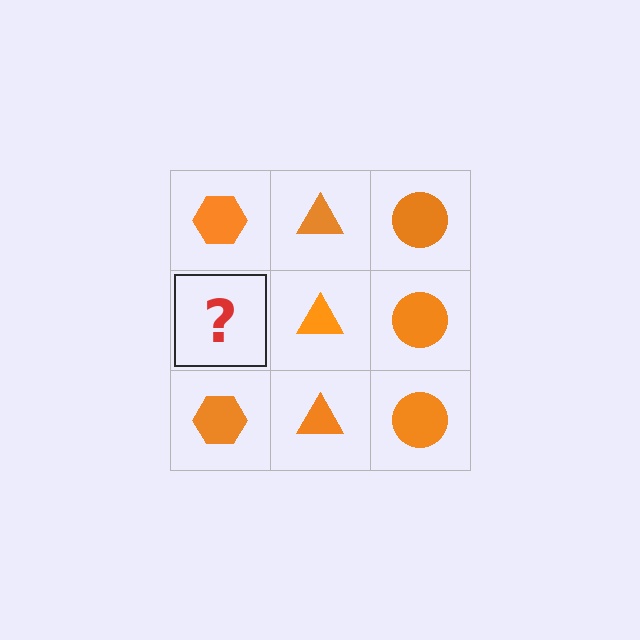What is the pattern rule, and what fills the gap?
The rule is that each column has a consistent shape. The gap should be filled with an orange hexagon.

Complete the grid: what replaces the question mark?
The question mark should be replaced with an orange hexagon.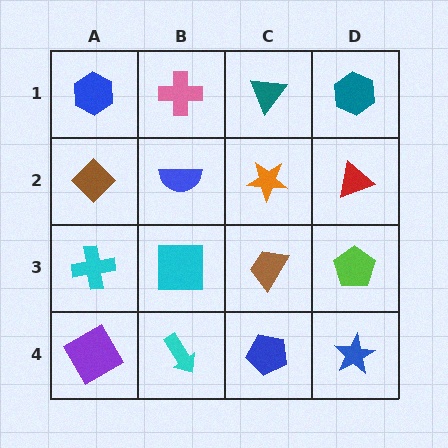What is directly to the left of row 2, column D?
An orange star.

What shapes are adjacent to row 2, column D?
A teal hexagon (row 1, column D), a lime pentagon (row 3, column D), an orange star (row 2, column C).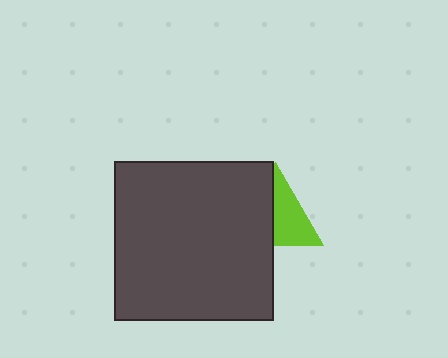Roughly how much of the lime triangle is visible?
About half of it is visible (roughly 54%).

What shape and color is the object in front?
The object in front is a dark gray square.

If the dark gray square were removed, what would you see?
You would see the complete lime triangle.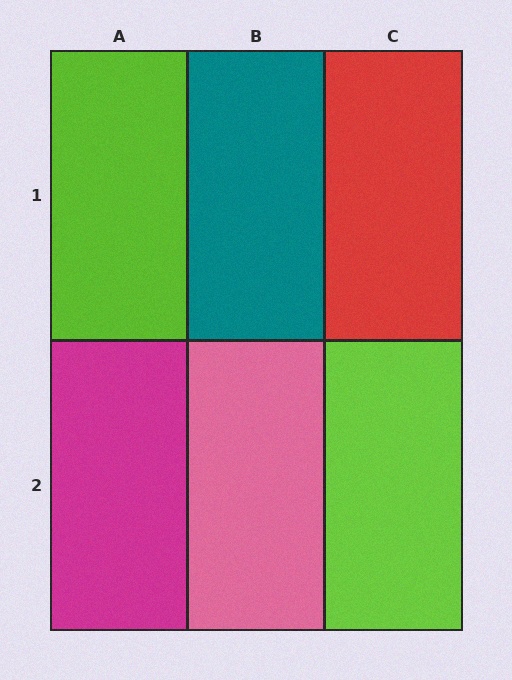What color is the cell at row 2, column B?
Pink.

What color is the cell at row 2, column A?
Magenta.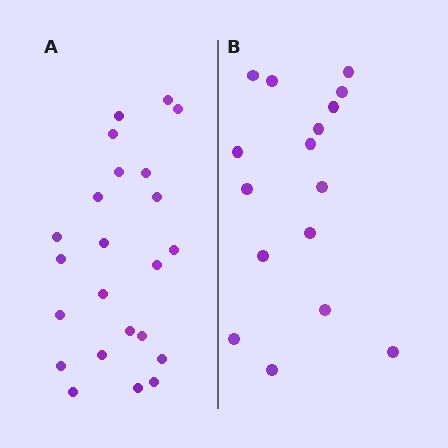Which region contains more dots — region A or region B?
Region A (the left region) has more dots.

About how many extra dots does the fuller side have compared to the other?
Region A has roughly 8 or so more dots than region B.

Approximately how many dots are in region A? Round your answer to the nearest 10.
About 20 dots. (The exact count is 23, which rounds to 20.)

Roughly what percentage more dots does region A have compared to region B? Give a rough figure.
About 45% more.